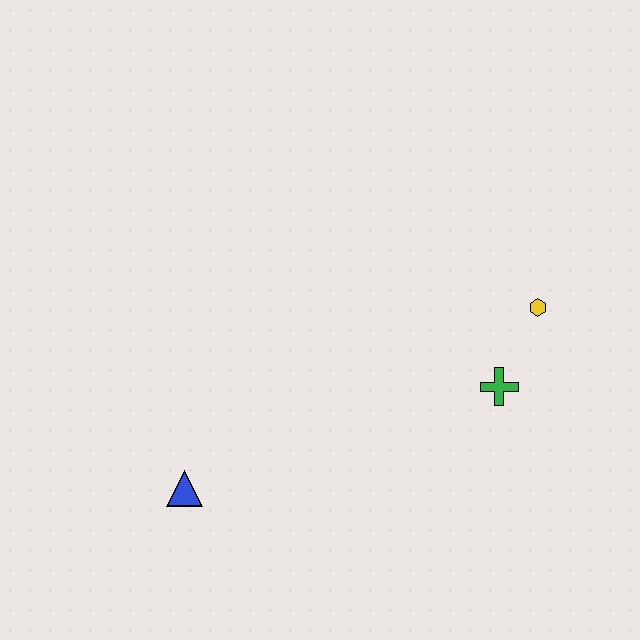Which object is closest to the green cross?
The yellow hexagon is closest to the green cross.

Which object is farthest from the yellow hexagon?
The blue triangle is farthest from the yellow hexagon.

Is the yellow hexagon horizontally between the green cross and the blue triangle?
No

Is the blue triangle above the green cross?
No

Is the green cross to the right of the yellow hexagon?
No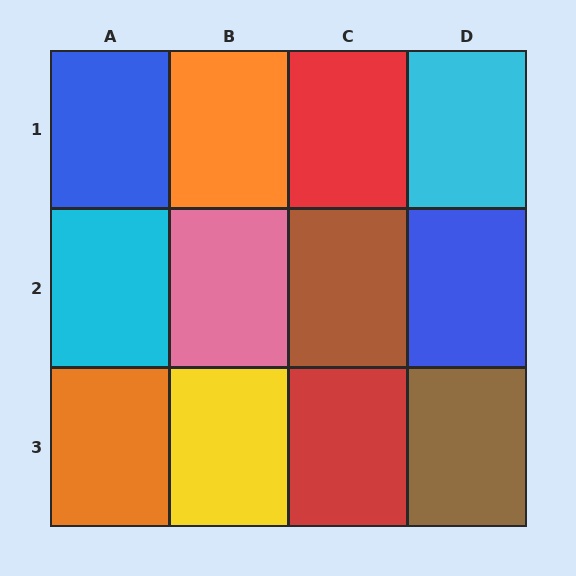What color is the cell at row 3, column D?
Brown.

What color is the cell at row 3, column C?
Red.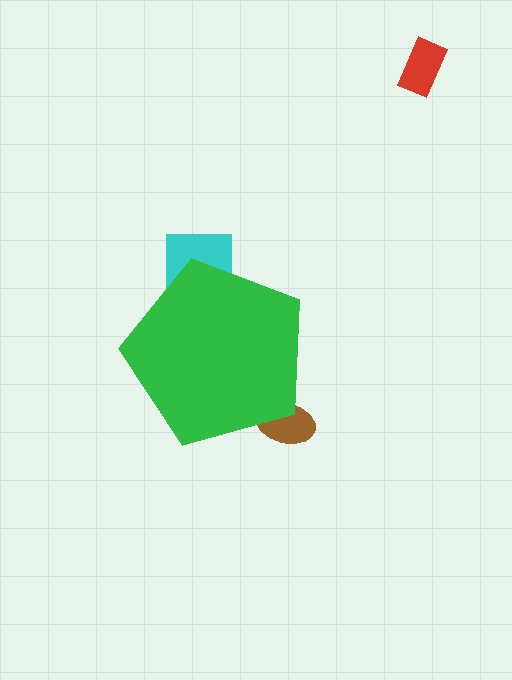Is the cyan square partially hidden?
Yes, the cyan square is partially hidden behind the green pentagon.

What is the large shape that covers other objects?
A green pentagon.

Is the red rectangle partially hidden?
No, the red rectangle is fully visible.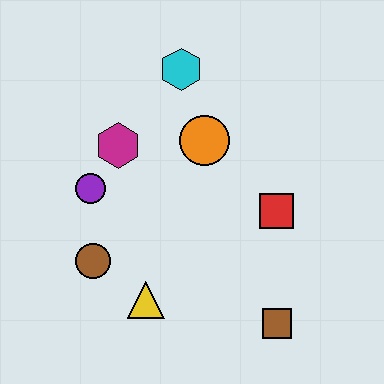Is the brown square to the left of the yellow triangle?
No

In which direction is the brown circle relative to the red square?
The brown circle is to the left of the red square.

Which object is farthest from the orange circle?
The brown square is farthest from the orange circle.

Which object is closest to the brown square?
The red square is closest to the brown square.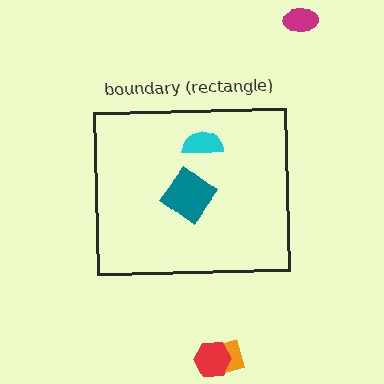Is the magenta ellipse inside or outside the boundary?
Outside.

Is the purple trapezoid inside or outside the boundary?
Inside.